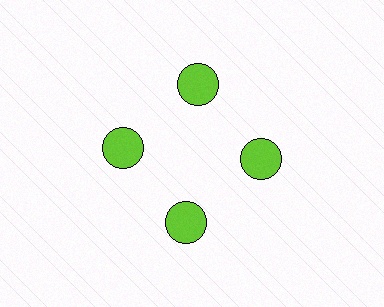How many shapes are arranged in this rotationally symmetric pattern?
There are 4 shapes, arranged in 4 groups of 1.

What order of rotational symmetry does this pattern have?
This pattern has 4-fold rotational symmetry.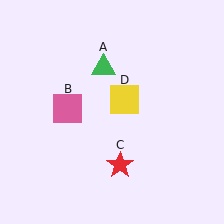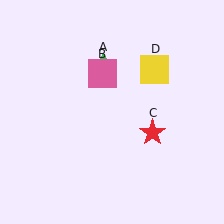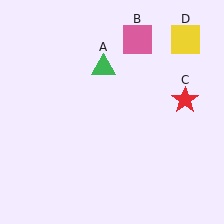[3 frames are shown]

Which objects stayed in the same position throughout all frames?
Green triangle (object A) remained stationary.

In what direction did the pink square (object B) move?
The pink square (object B) moved up and to the right.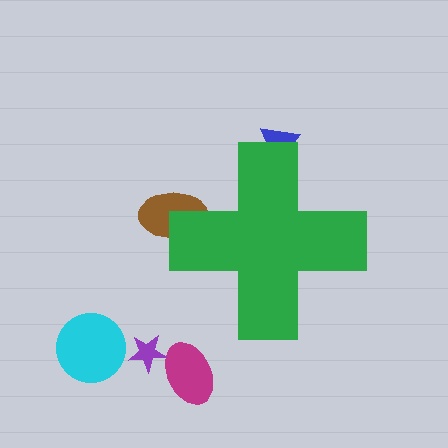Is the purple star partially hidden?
No, the purple star is fully visible.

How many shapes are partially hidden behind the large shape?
2 shapes are partially hidden.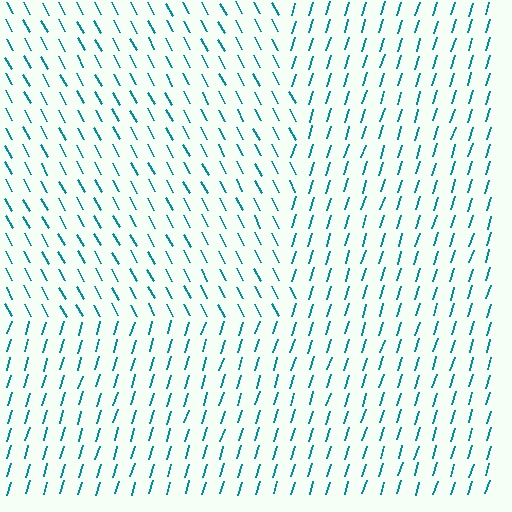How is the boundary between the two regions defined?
The boundary is defined purely by a change in line orientation (approximately 45 degrees difference). All lines are the same color and thickness.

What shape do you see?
I see a rectangle.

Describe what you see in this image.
The image is filled with small teal line segments. A rectangle region in the image has lines oriented differently from the surrounding lines, creating a visible texture boundary.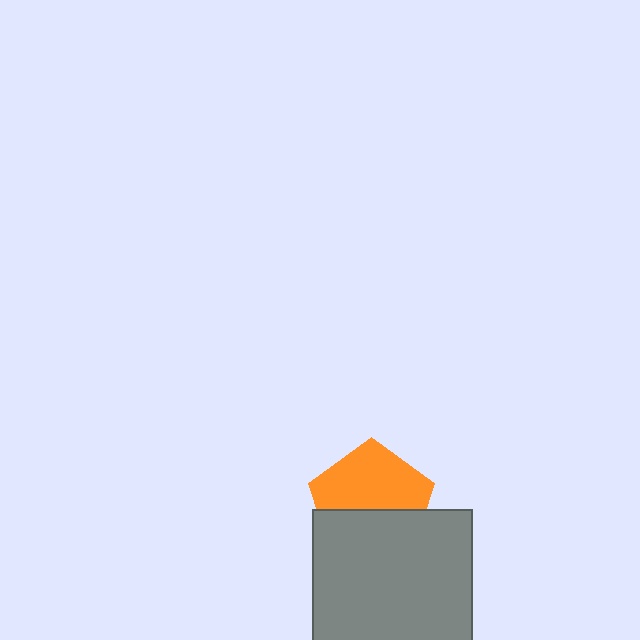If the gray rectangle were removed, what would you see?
You would see the complete orange pentagon.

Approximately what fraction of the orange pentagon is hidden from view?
Roughly 43% of the orange pentagon is hidden behind the gray rectangle.